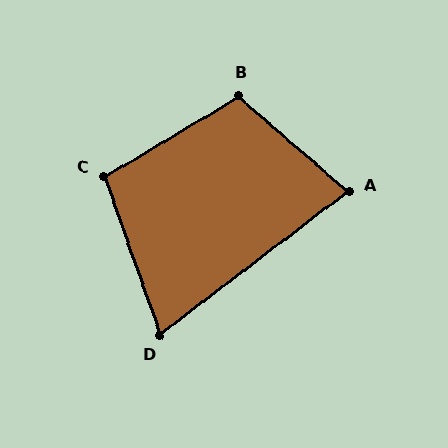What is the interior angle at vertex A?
Approximately 78 degrees (acute).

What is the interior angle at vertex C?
Approximately 102 degrees (obtuse).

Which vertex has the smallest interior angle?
D, at approximately 72 degrees.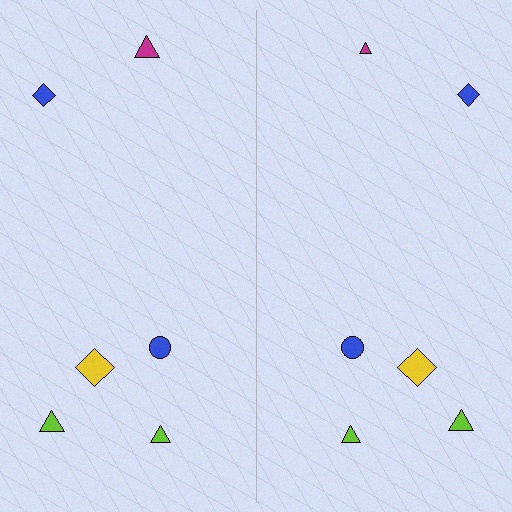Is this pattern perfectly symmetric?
No, the pattern is not perfectly symmetric. The magenta triangle on the right side has a different size than its mirror counterpart.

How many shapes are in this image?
There are 12 shapes in this image.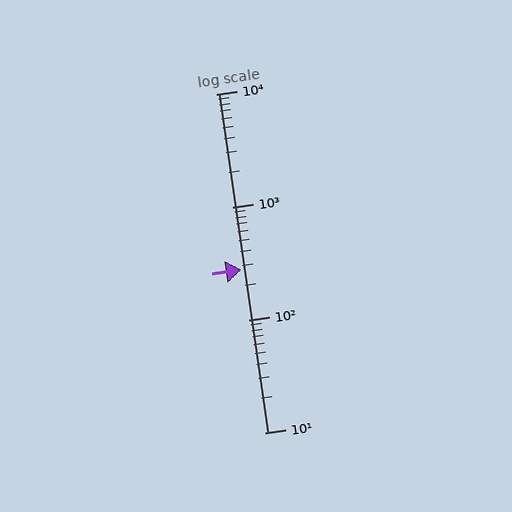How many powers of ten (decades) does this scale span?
The scale spans 3 decades, from 10 to 10000.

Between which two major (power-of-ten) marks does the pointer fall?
The pointer is between 100 and 1000.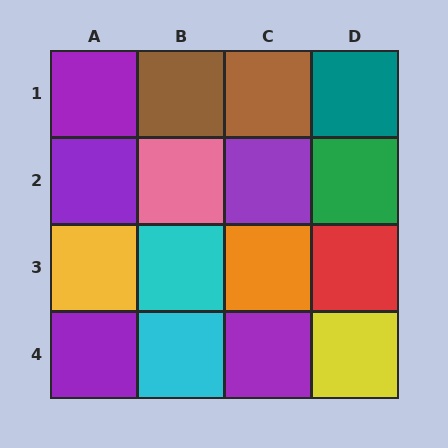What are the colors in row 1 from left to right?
Purple, brown, brown, teal.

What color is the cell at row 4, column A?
Purple.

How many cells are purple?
5 cells are purple.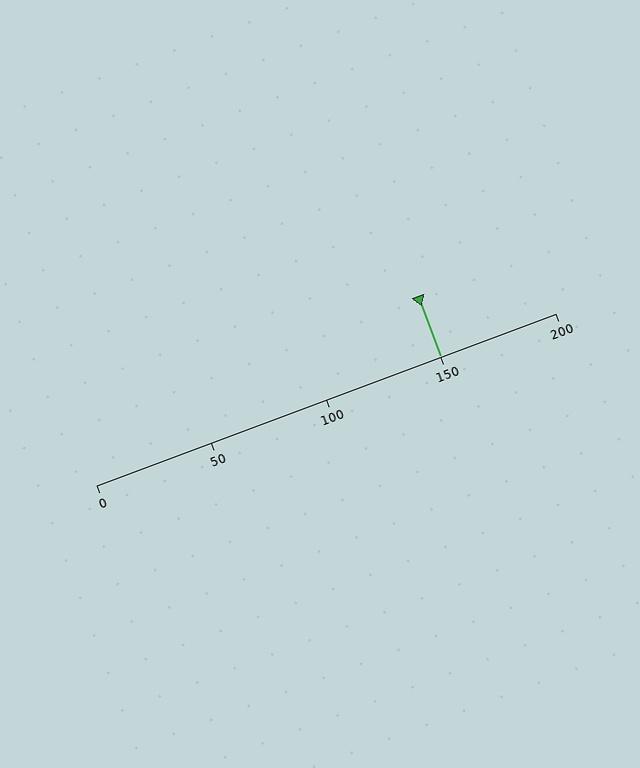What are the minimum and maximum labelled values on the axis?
The axis runs from 0 to 200.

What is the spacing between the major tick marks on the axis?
The major ticks are spaced 50 apart.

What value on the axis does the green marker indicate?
The marker indicates approximately 150.